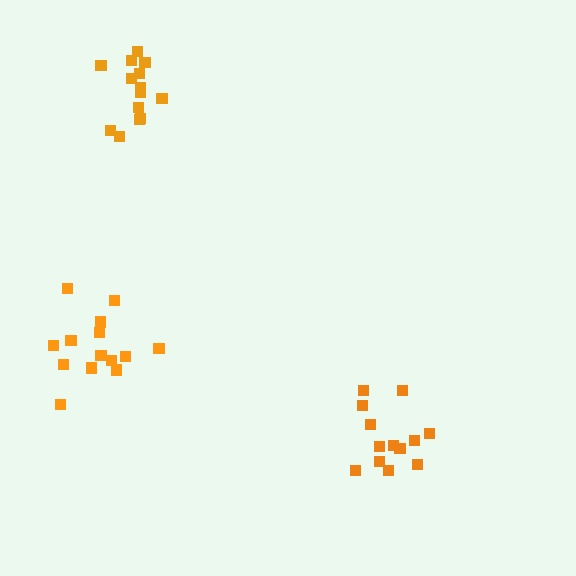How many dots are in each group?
Group 1: 13 dots, Group 2: 14 dots, Group 3: 14 dots (41 total).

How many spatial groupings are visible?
There are 3 spatial groupings.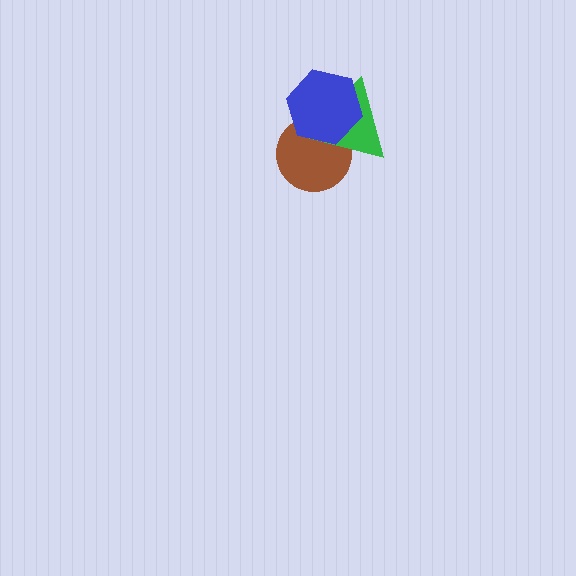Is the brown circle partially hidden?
Yes, it is partially covered by another shape.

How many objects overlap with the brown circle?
2 objects overlap with the brown circle.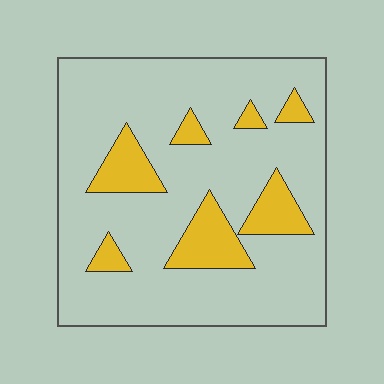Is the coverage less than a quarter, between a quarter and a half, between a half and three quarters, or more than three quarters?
Less than a quarter.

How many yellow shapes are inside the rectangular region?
7.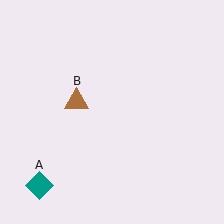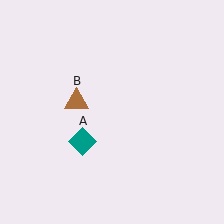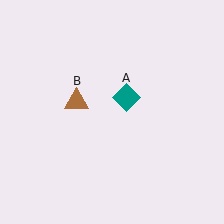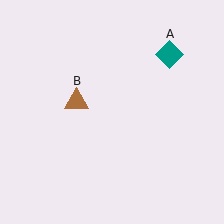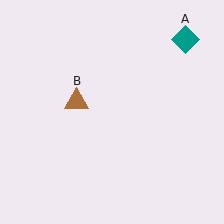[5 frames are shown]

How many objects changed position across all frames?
1 object changed position: teal diamond (object A).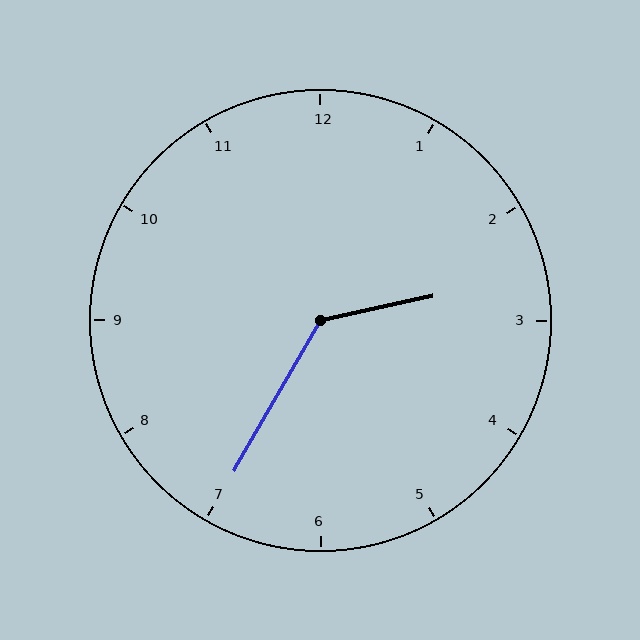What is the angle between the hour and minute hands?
Approximately 132 degrees.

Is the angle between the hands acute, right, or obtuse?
It is obtuse.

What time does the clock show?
2:35.